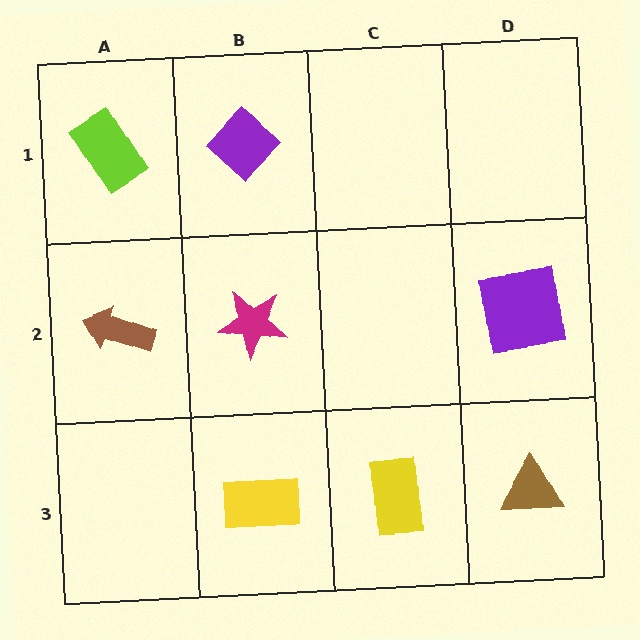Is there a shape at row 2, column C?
No, that cell is empty.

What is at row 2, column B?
A magenta star.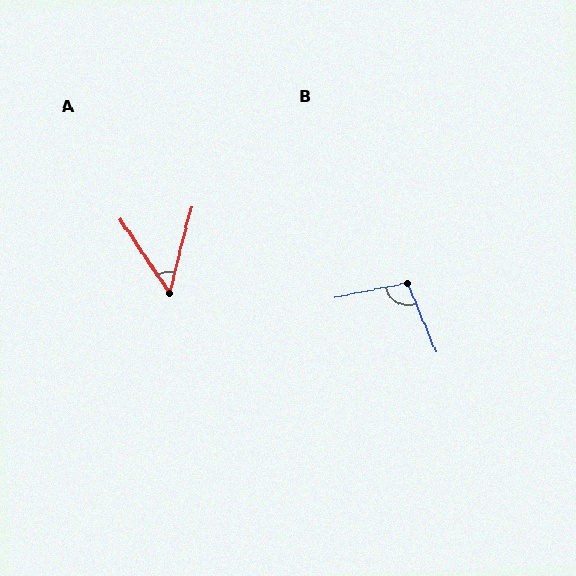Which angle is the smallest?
A, at approximately 48 degrees.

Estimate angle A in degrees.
Approximately 48 degrees.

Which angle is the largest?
B, at approximately 101 degrees.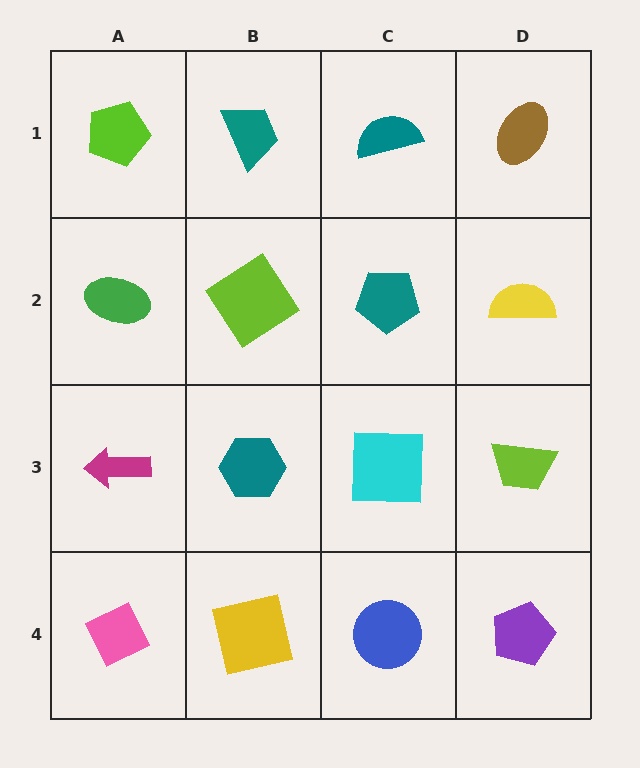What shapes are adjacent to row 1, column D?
A yellow semicircle (row 2, column D), a teal semicircle (row 1, column C).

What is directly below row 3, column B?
A yellow square.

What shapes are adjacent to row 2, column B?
A teal trapezoid (row 1, column B), a teal hexagon (row 3, column B), a green ellipse (row 2, column A), a teal pentagon (row 2, column C).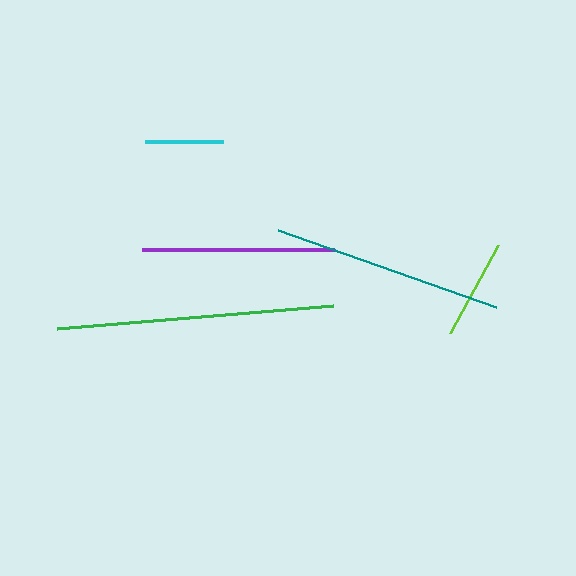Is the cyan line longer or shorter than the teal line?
The teal line is longer than the cyan line.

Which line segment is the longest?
The green line is the longest at approximately 277 pixels.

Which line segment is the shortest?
The cyan line is the shortest at approximately 78 pixels.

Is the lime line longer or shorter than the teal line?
The teal line is longer than the lime line.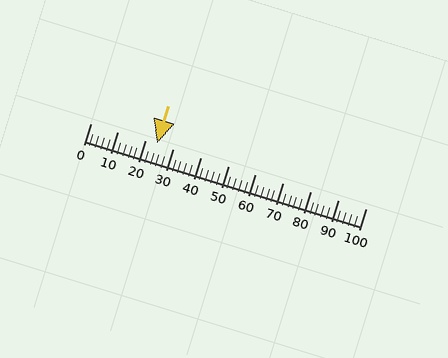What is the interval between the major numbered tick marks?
The major tick marks are spaced 10 units apart.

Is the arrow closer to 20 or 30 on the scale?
The arrow is closer to 20.